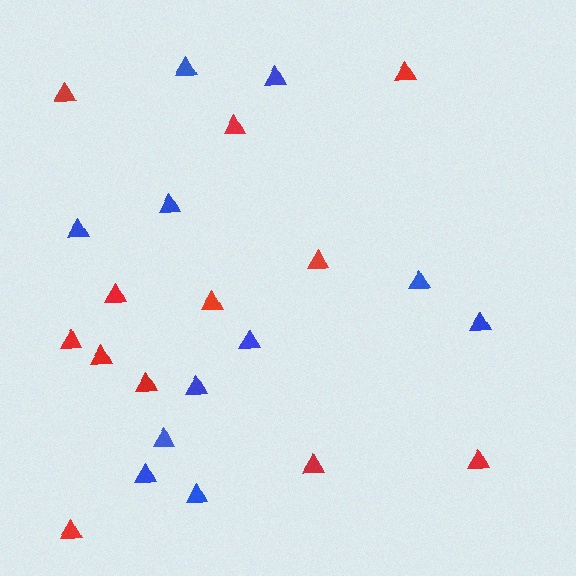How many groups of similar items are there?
There are 2 groups: one group of red triangles (12) and one group of blue triangles (11).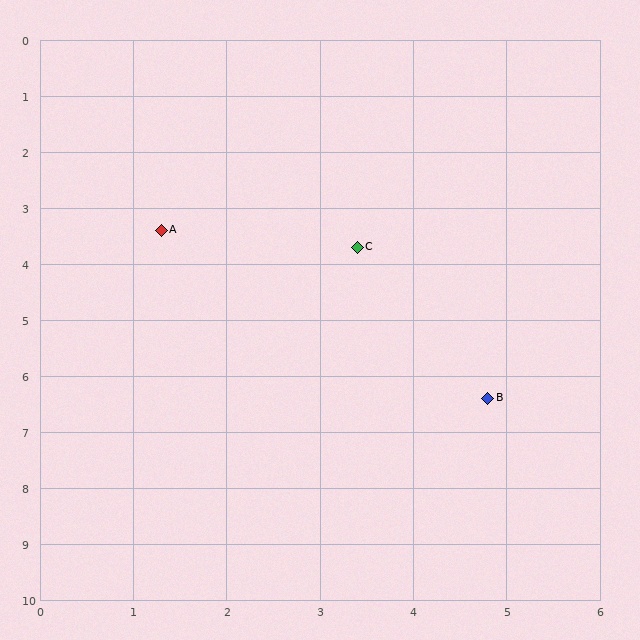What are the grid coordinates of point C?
Point C is at approximately (3.4, 3.7).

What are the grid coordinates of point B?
Point B is at approximately (4.8, 6.4).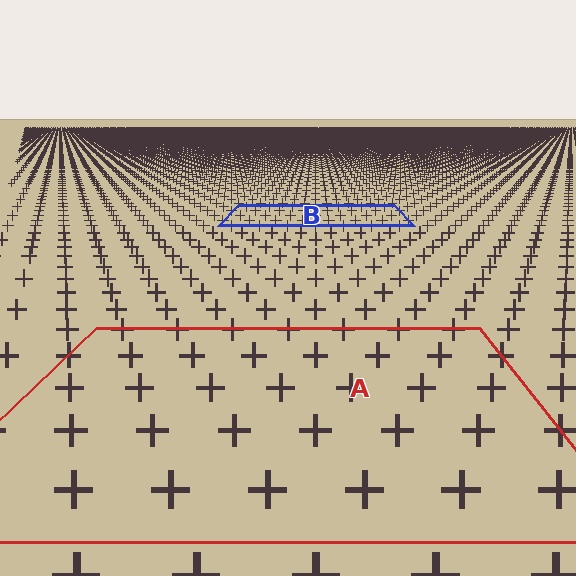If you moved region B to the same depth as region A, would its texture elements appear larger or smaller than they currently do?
They would appear larger. At a closer depth, the same texture elements are projected at a bigger on-screen size.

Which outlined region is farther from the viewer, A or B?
Region B is farther from the viewer — the texture elements inside it appear smaller and more densely packed.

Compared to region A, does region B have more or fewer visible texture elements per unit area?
Region B has more texture elements per unit area — they are packed more densely because it is farther away.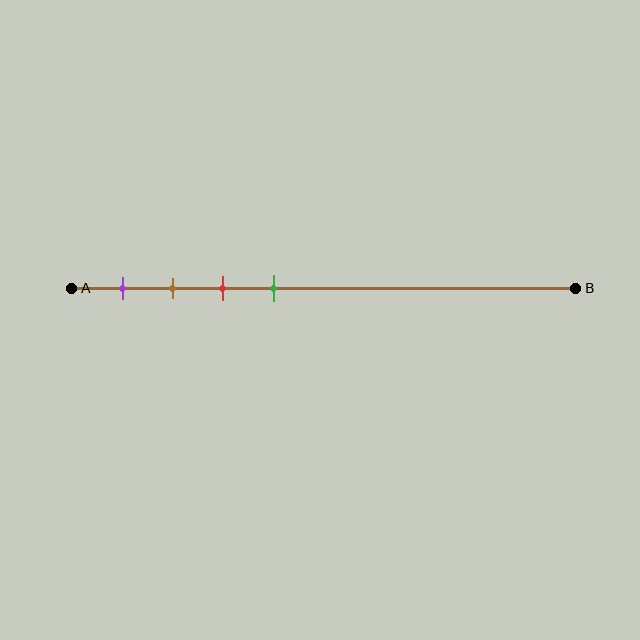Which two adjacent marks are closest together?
The brown and red marks are the closest adjacent pair.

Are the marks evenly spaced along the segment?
Yes, the marks are approximately evenly spaced.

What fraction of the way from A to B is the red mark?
The red mark is approximately 30% (0.3) of the way from A to B.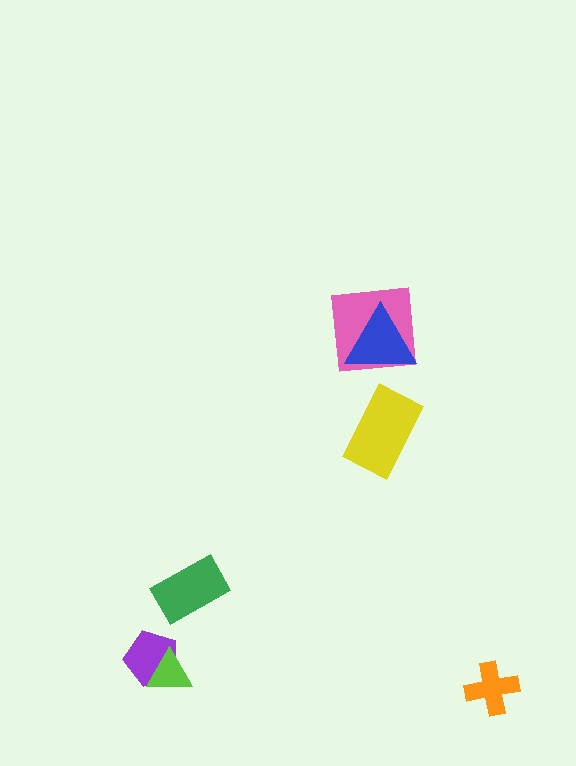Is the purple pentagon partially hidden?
Yes, it is partially covered by another shape.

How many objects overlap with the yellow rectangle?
0 objects overlap with the yellow rectangle.